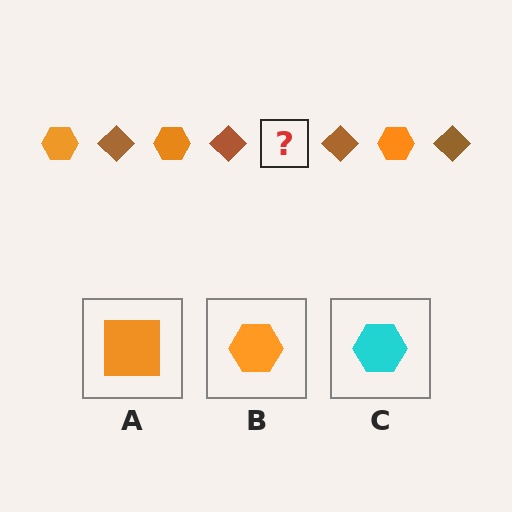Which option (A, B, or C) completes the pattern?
B.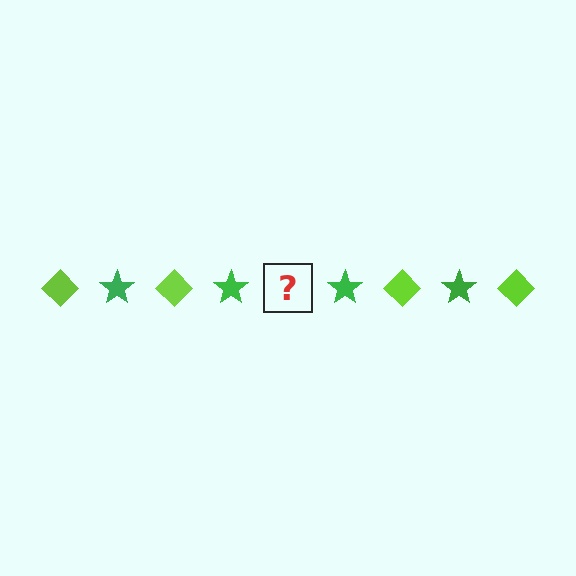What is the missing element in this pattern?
The missing element is a lime diamond.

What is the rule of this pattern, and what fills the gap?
The rule is that the pattern alternates between lime diamond and green star. The gap should be filled with a lime diamond.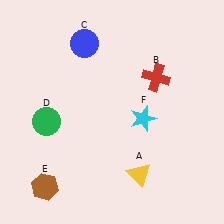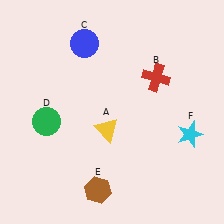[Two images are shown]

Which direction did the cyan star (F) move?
The cyan star (F) moved right.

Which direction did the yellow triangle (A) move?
The yellow triangle (A) moved up.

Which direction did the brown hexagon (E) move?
The brown hexagon (E) moved right.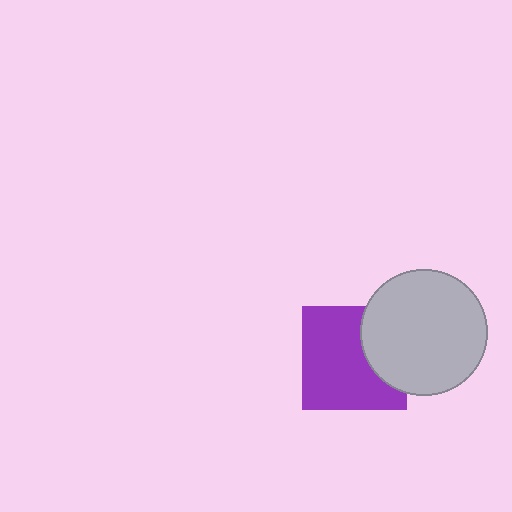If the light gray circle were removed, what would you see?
You would see the complete purple square.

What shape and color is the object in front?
The object in front is a light gray circle.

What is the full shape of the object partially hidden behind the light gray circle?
The partially hidden object is a purple square.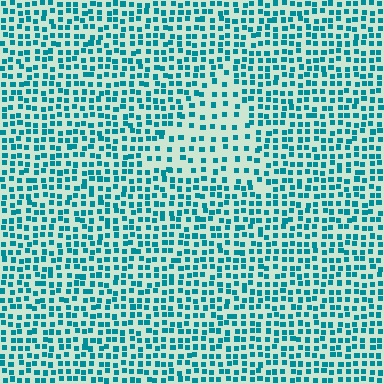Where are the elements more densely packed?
The elements are more densely packed outside the triangle boundary.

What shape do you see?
I see a triangle.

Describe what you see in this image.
The image contains small teal elements arranged at two different densities. A triangle-shaped region is visible where the elements are less densely packed than the surrounding area.